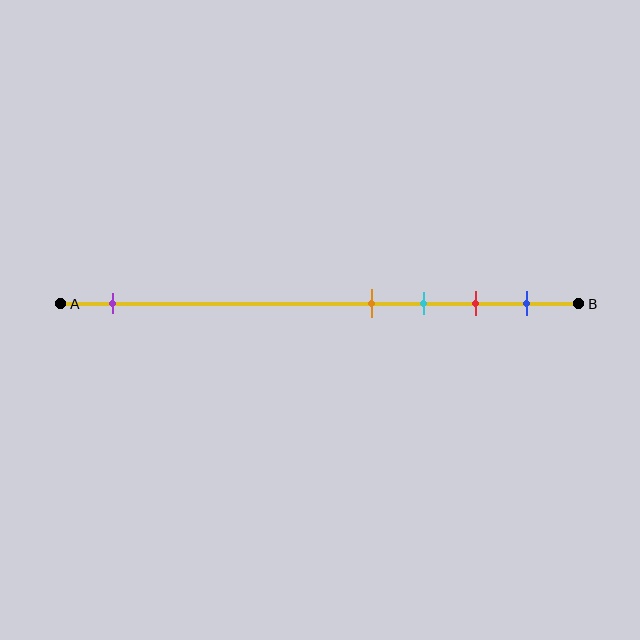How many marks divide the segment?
There are 5 marks dividing the segment.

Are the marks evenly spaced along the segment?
No, the marks are not evenly spaced.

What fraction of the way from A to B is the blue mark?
The blue mark is approximately 90% (0.9) of the way from A to B.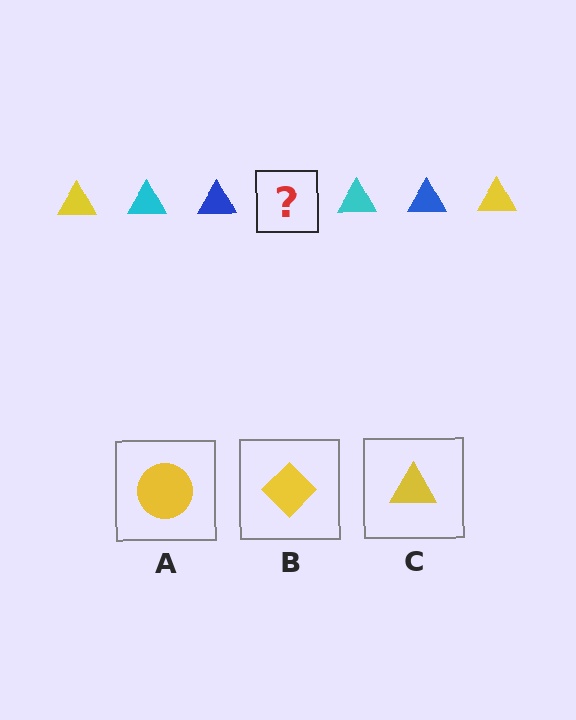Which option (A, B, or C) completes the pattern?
C.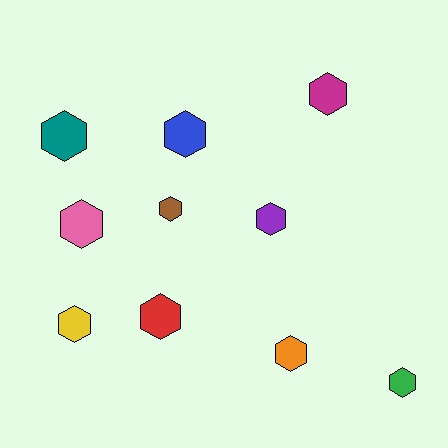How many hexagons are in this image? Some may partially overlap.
There are 10 hexagons.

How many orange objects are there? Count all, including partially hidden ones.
There is 1 orange object.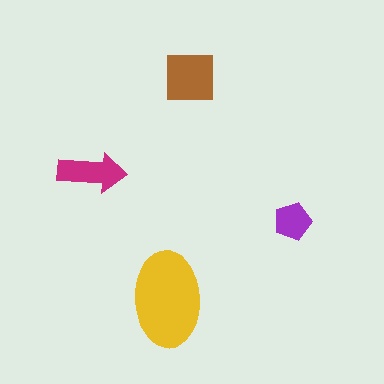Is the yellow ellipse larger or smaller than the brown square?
Larger.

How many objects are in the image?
There are 4 objects in the image.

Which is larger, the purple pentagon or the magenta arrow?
The magenta arrow.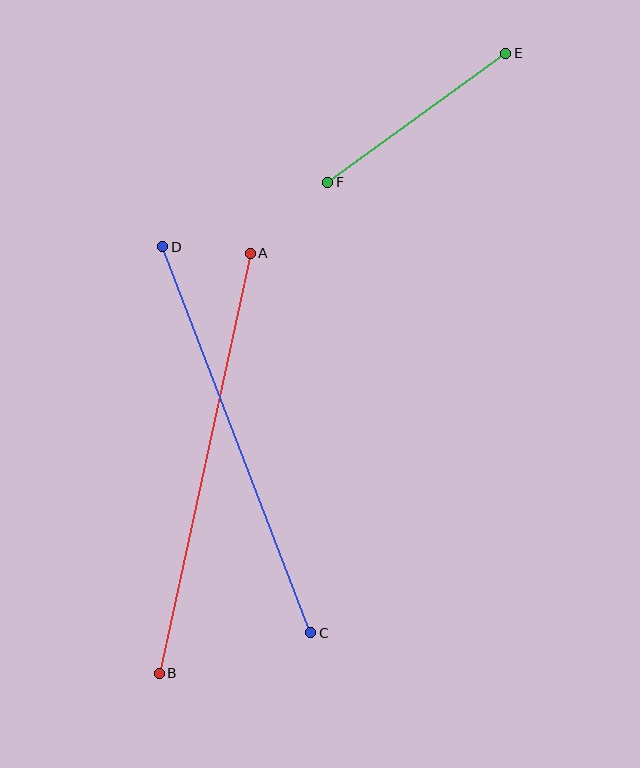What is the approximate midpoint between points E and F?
The midpoint is at approximately (417, 118) pixels.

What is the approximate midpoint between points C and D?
The midpoint is at approximately (237, 440) pixels.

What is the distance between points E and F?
The distance is approximately 220 pixels.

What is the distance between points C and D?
The distance is approximately 414 pixels.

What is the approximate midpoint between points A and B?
The midpoint is at approximately (205, 463) pixels.